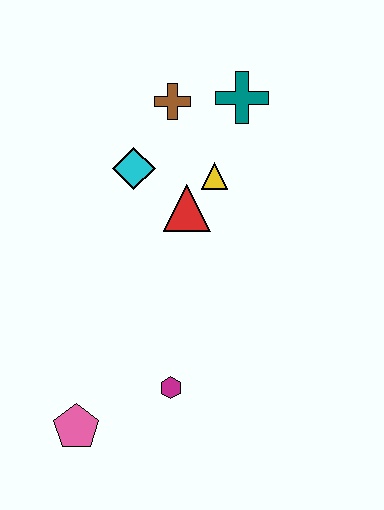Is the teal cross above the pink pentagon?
Yes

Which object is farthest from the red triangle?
The pink pentagon is farthest from the red triangle.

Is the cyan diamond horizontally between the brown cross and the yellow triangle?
No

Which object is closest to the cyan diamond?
The red triangle is closest to the cyan diamond.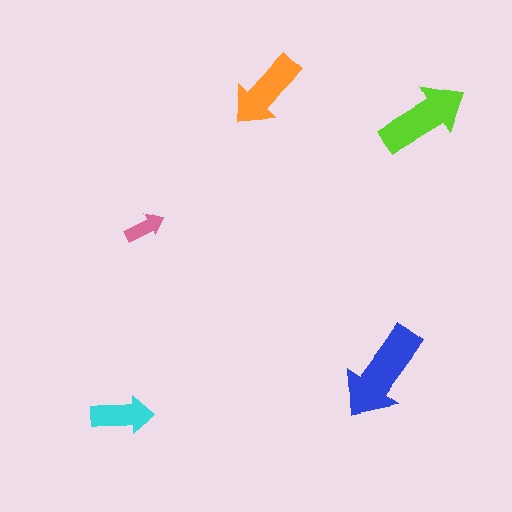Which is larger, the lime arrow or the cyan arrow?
The lime one.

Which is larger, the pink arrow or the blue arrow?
The blue one.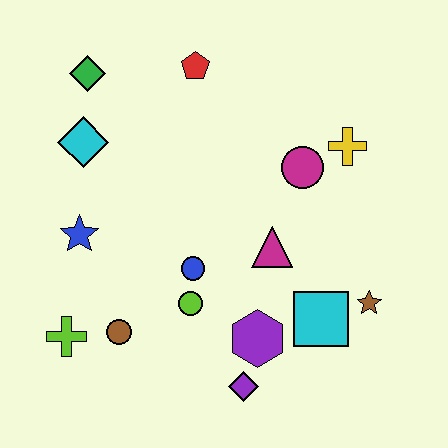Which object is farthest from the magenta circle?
The lime cross is farthest from the magenta circle.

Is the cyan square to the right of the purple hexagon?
Yes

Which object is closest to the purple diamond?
The purple hexagon is closest to the purple diamond.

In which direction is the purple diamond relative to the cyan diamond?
The purple diamond is below the cyan diamond.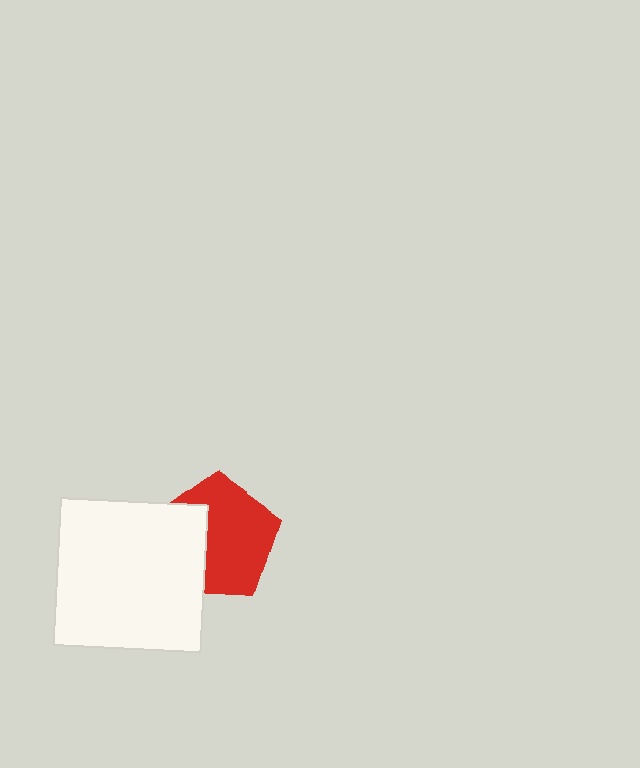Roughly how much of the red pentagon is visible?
About half of it is visible (roughly 64%).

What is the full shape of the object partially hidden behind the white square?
The partially hidden object is a red pentagon.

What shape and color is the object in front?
The object in front is a white square.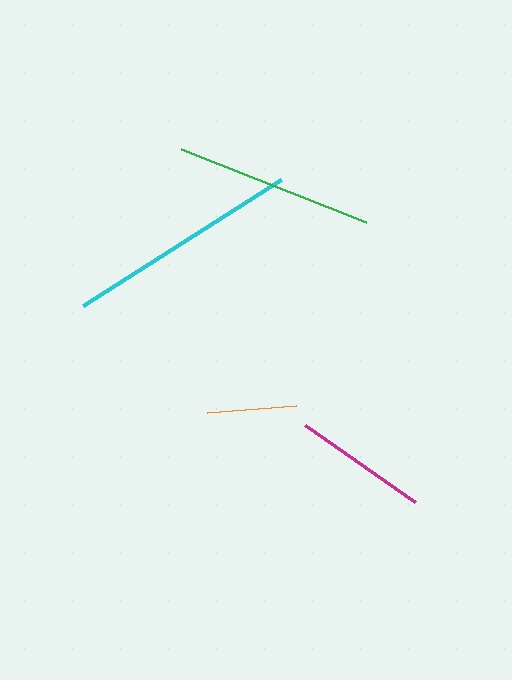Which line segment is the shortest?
The orange line is the shortest at approximately 89 pixels.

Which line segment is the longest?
The cyan line is the longest at approximately 234 pixels.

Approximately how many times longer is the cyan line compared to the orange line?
The cyan line is approximately 2.6 times the length of the orange line.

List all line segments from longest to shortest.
From longest to shortest: cyan, green, magenta, orange.